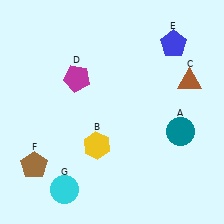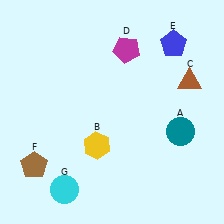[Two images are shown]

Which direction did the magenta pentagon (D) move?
The magenta pentagon (D) moved right.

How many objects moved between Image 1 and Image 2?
1 object moved between the two images.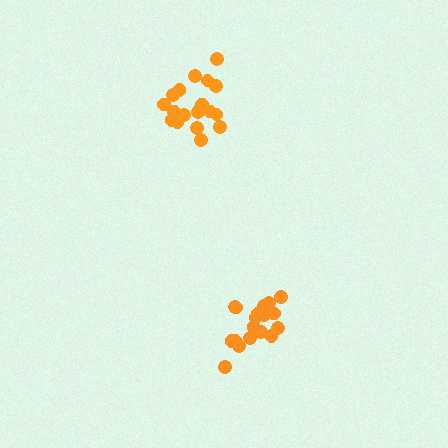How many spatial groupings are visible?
There are 2 spatial groupings.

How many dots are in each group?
Group 1: 19 dots, Group 2: 18 dots (37 total).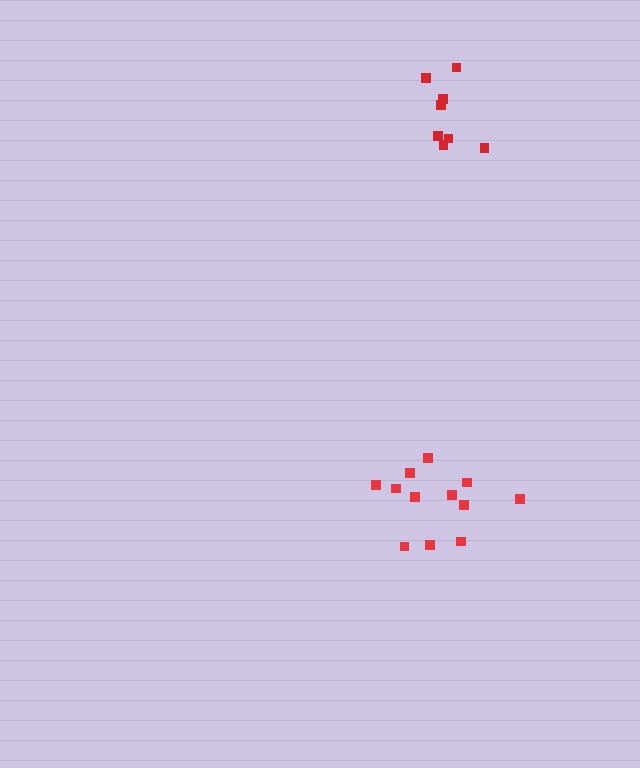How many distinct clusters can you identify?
There are 2 distinct clusters.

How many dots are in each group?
Group 1: 8 dots, Group 2: 12 dots (20 total).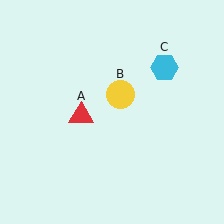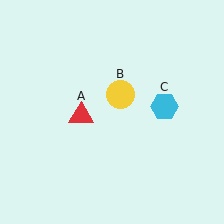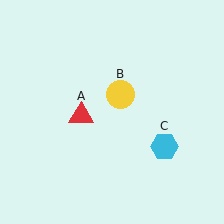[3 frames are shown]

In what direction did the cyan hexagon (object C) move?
The cyan hexagon (object C) moved down.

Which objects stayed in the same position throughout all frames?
Red triangle (object A) and yellow circle (object B) remained stationary.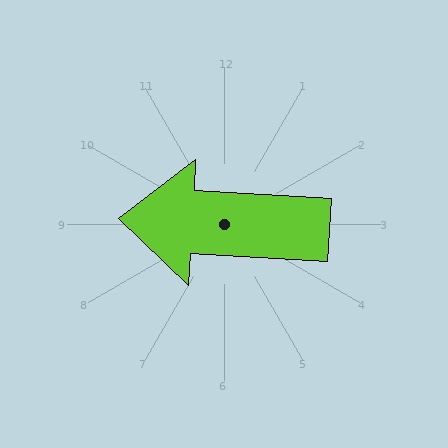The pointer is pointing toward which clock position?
Roughly 9 o'clock.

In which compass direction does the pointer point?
West.